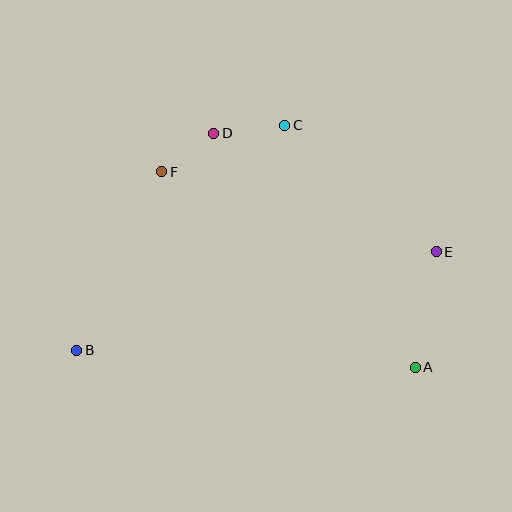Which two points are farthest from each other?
Points B and E are farthest from each other.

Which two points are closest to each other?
Points D and F are closest to each other.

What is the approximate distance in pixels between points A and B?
The distance between A and B is approximately 339 pixels.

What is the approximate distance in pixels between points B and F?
The distance between B and F is approximately 198 pixels.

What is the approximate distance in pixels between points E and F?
The distance between E and F is approximately 286 pixels.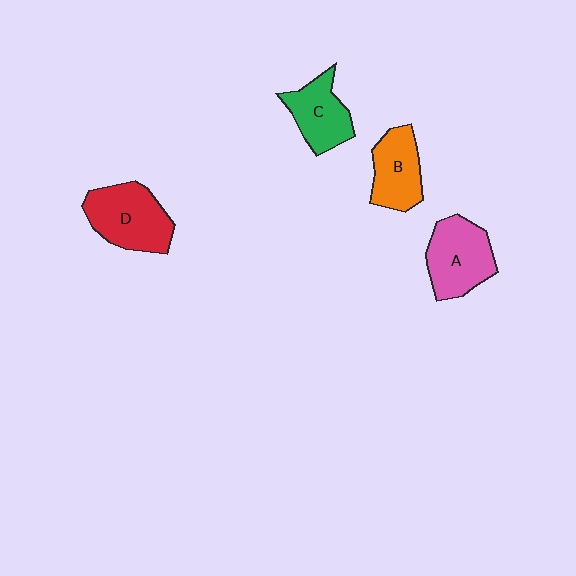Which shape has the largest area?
Shape D (red).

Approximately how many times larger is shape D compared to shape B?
Approximately 1.3 times.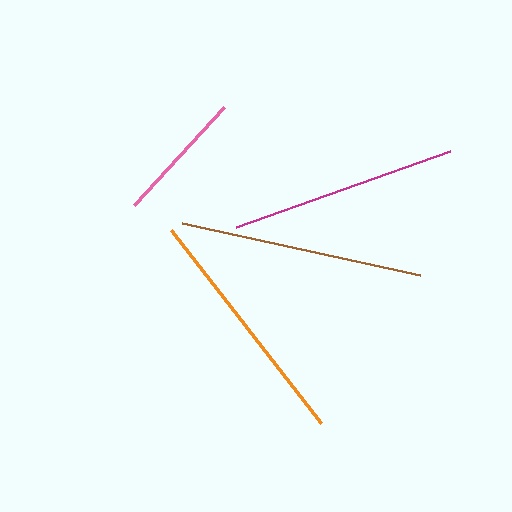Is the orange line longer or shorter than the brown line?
The orange line is longer than the brown line.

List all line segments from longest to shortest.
From longest to shortest: orange, brown, magenta, pink.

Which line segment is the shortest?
The pink line is the shortest at approximately 132 pixels.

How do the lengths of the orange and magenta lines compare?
The orange and magenta lines are approximately the same length.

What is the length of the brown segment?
The brown segment is approximately 244 pixels long.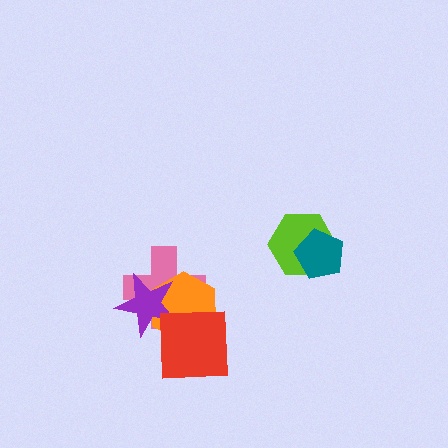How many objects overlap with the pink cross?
3 objects overlap with the pink cross.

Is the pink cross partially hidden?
Yes, it is partially covered by another shape.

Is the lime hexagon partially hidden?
Yes, it is partially covered by another shape.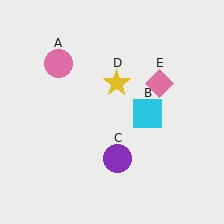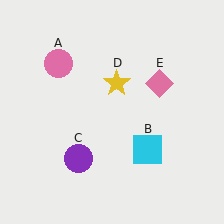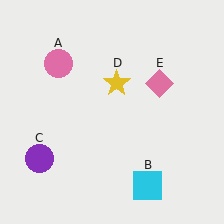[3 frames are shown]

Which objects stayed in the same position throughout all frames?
Pink circle (object A) and yellow star (object D) and pink diamond (object E) remained stationary.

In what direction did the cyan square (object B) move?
The cyan square (object B) moved down.